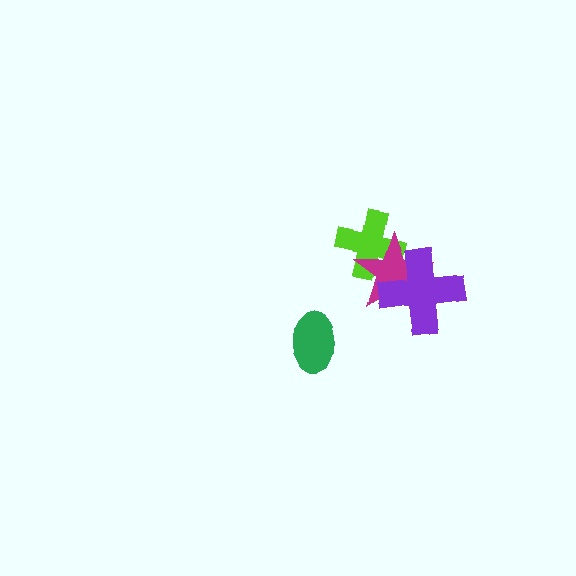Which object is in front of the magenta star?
The purple cross is in front of the magenta star.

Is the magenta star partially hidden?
Yes, it is partially covered by another shape.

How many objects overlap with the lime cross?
2 objects overlap with the lime cross.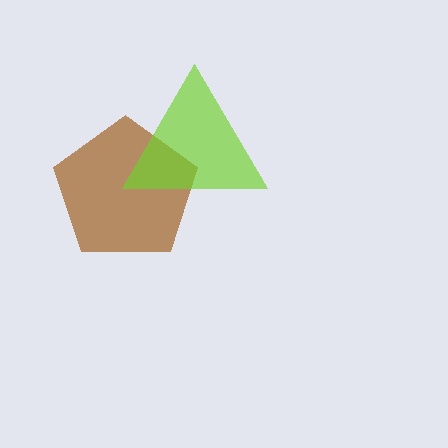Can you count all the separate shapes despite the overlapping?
Yes, there are 2 separate shapes.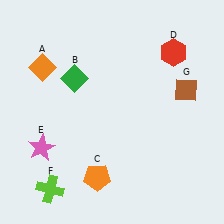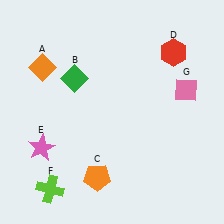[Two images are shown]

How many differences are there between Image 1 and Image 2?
There is 1 difference between the two images.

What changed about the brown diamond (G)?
In Image 1, G is brown. In Image 2, it changed to pink.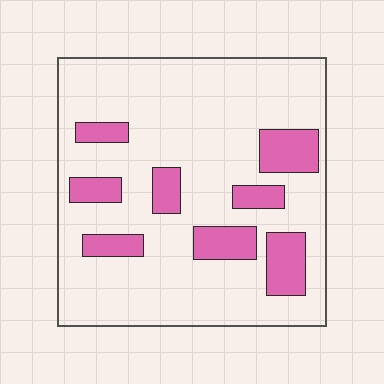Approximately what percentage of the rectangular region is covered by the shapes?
Approximately 20%.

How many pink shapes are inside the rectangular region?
8.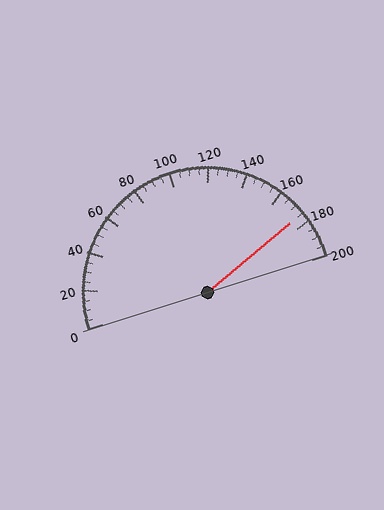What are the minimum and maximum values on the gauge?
The gauge ranges from 0 to 200.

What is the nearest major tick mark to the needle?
The nearest major tick mark is 180.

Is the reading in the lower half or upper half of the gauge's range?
The reading is in the upper half of the range (0 to 200).